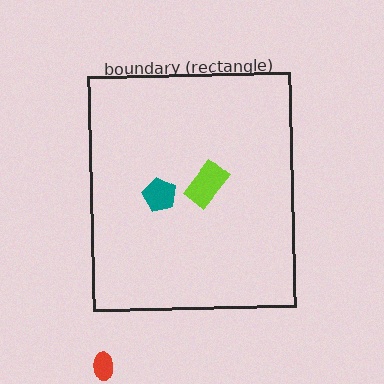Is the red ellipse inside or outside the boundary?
Outside.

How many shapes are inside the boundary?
2 inside, 1 outside.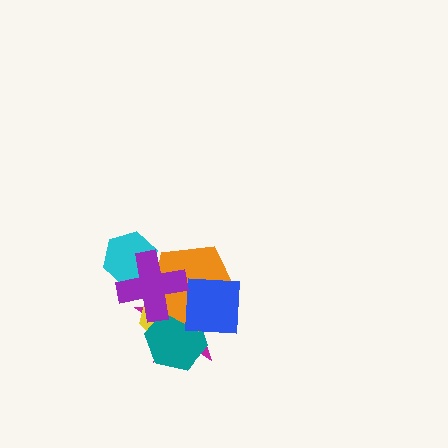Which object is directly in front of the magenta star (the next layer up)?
The yellow hexagon is directly in front of the magenta star.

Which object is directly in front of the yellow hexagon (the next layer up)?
The teal hexagon is directly in front of the yellow hexagon.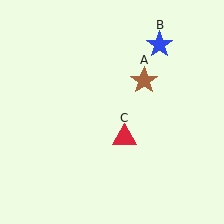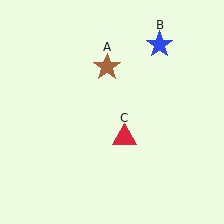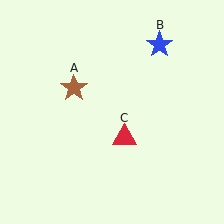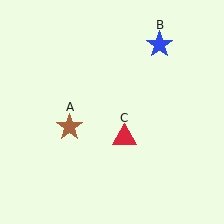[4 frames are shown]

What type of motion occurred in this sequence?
The brown star (object A) rotated counterclockwise around the center of the scene.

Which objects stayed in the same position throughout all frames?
Blue star (object B) and red triangle (object C) remained stationary.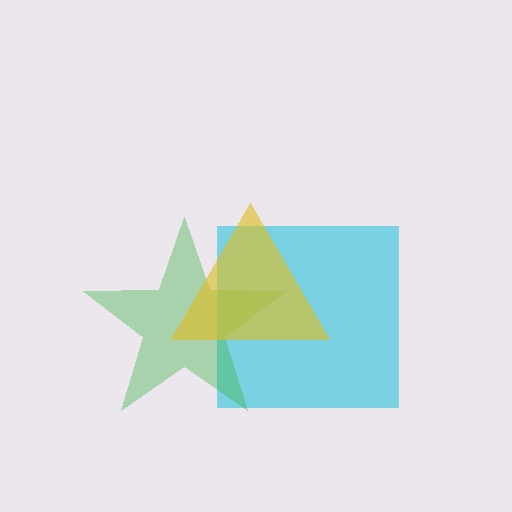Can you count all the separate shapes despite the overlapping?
Yes, there are 3 separate shapes.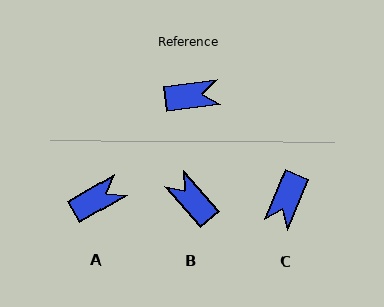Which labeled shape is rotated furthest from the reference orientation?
B, about 124 degrees away.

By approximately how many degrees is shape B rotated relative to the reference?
Approximately 124 degrees counter-clockwise.